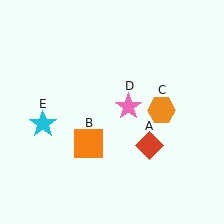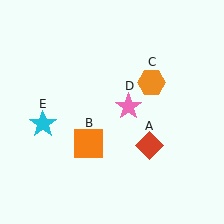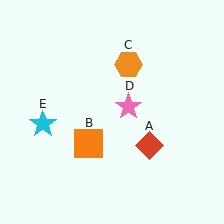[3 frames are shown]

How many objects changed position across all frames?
1 object changed position: orange hexagon (object C).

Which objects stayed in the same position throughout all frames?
Red diamond (object A) and orange square (object B) and pink star (object D) and cyan star (object E) remained stationary.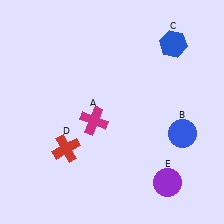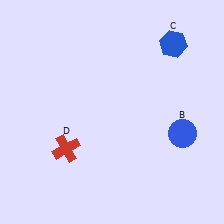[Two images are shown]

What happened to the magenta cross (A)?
The magenta cross (A) was removed in Image 2. It was in the bottom-left area of Image 1.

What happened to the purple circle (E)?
The purple circle (E) was removed in Image 2. It was in the bottom-right area of Image 1.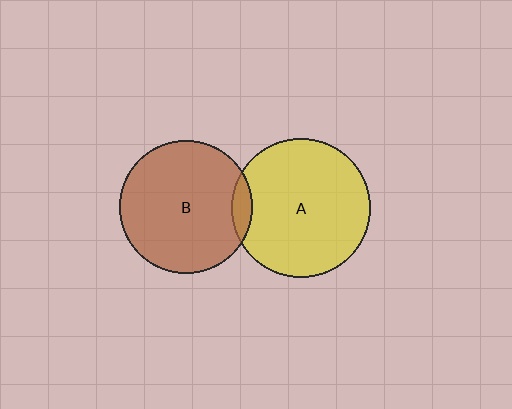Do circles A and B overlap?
Yes.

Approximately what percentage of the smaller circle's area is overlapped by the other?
Approximately 10%.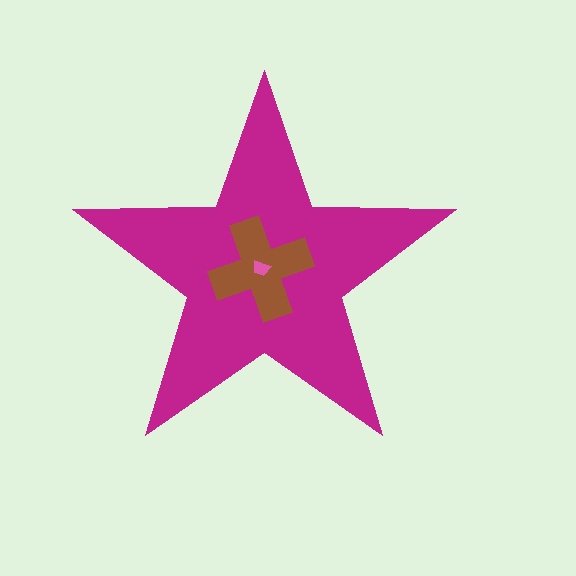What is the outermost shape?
The magenta star.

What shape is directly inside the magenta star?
The brown cross.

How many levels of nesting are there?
3.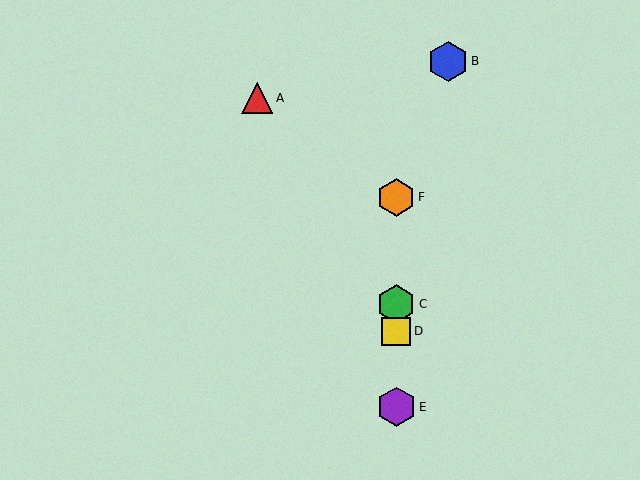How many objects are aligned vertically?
4 objects (C, D, E, F) are aligned vertically.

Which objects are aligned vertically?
Objects C, D, E, F are aligned vertically.